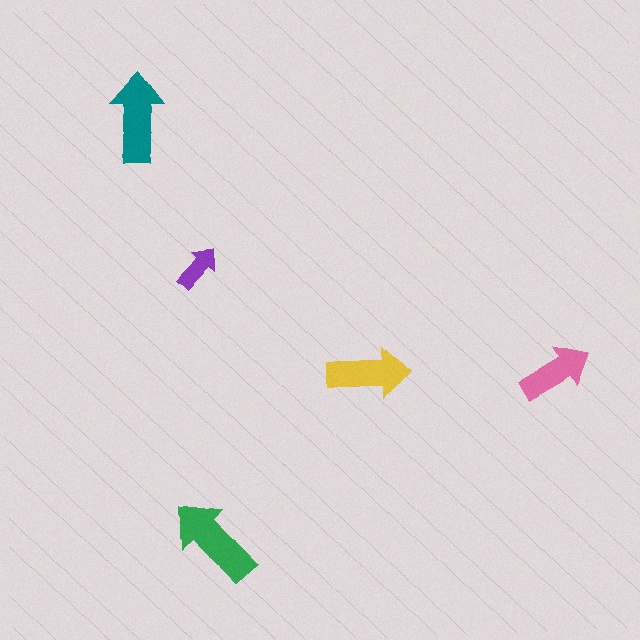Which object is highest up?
The teal arrow is topmost.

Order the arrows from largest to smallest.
the green one, the teal one, the yellow one, the pink one, the purple one.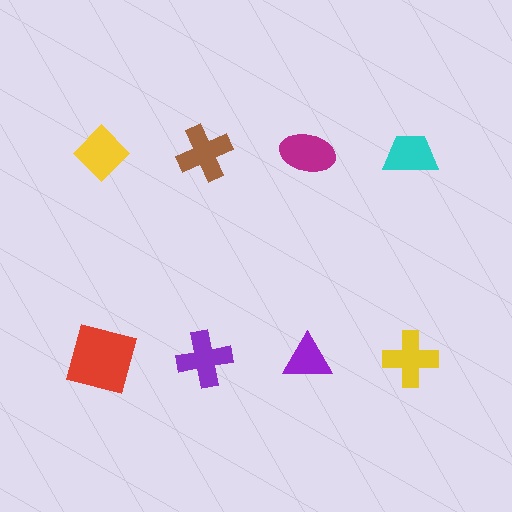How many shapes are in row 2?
4 shapes.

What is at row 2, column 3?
A purple triangle.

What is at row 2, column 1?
A red square.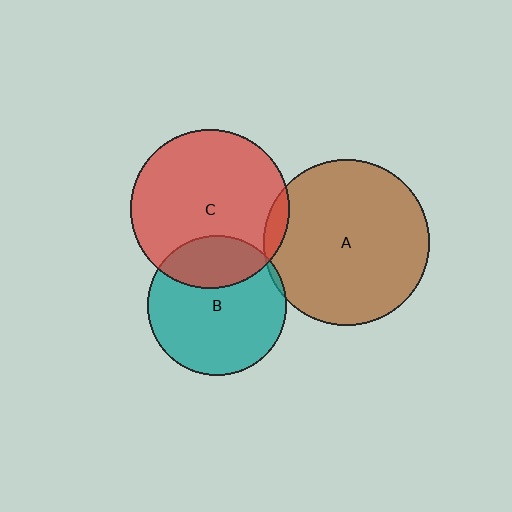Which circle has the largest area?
Circle A (brown).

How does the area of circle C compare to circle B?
Approximately 1.3 times.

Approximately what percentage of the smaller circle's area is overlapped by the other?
Approximately 5%.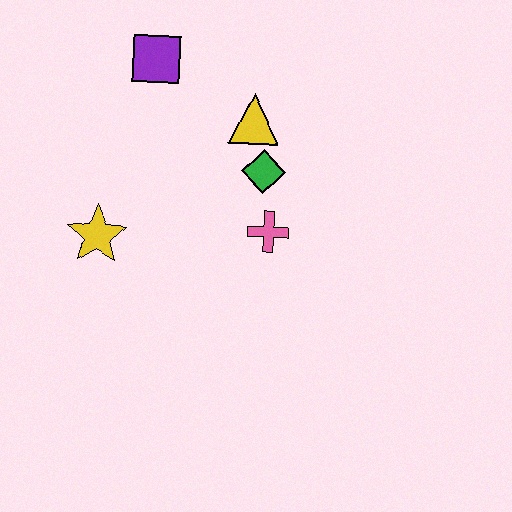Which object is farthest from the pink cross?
The purple square is farthest from the pink cross.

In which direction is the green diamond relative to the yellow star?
The green diamond is to the right of the yellow star.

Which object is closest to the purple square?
The yellow triangle is closest to the purple square.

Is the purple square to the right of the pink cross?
No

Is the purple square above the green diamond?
Yes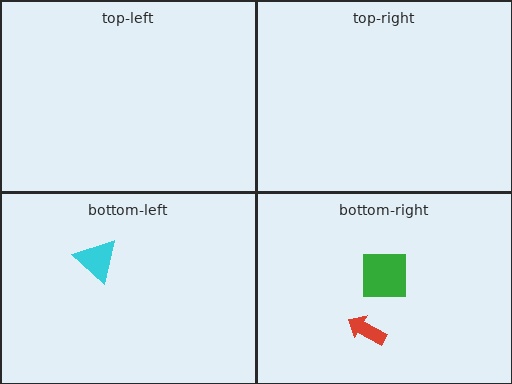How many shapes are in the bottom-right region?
2.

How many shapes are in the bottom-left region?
1.